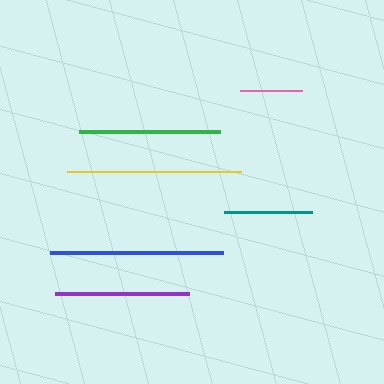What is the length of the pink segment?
The pink segment is approximately 62 pixels long.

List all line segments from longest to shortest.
From longest to shortest: yellow, blue, green, purple, teal, pink.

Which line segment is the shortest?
The pink line is the shortest at approximately 62 pixels.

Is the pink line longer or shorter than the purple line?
The purple line is longer than the pink line.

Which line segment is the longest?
The yellow line is the longest at approximately 174 pixels.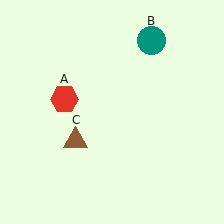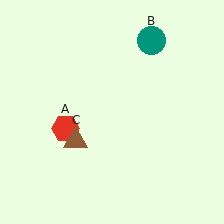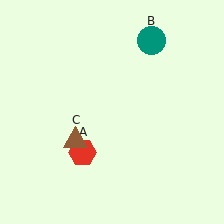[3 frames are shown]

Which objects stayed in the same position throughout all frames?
Teal circle (object B) and brown triangle (object C) remained stationary.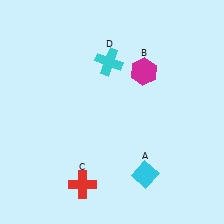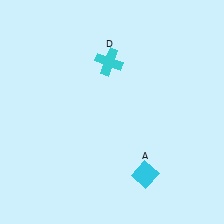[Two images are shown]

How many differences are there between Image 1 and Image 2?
There are 2 differences between the two images.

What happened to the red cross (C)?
The red cross (C) was removed in Image 2. It was in the bottom-left area of Image 1.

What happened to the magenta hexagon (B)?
The magenta hexagon (B) was removed in Image 2. It was in the top-right area of Image 1.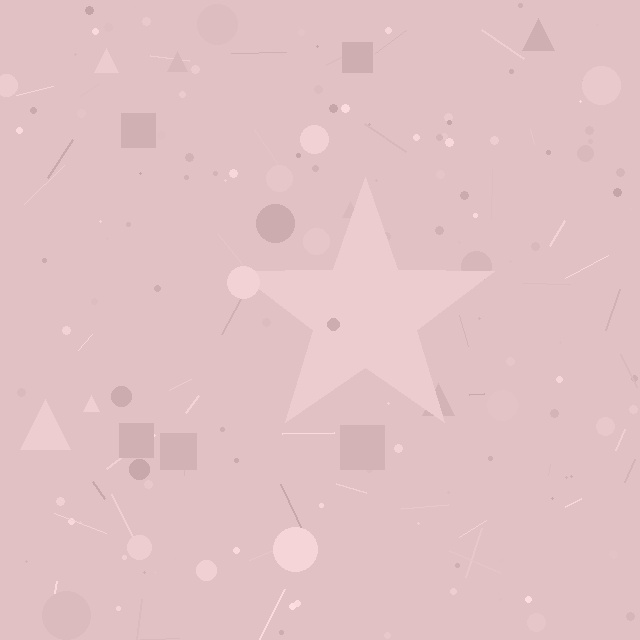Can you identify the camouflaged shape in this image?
The camouflaged shape is a star.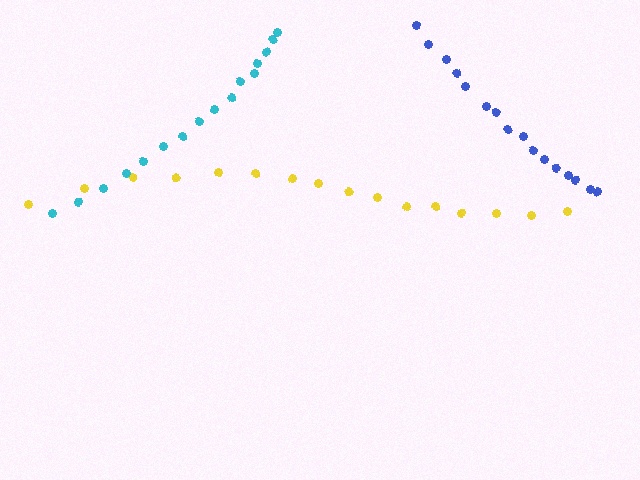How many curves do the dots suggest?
There are 3 distinct paths.